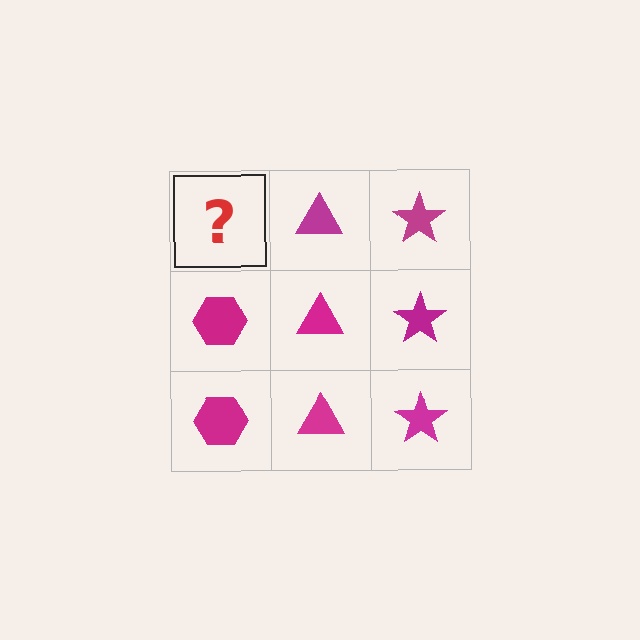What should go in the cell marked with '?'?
The missing cell should contain a magenta hexagon.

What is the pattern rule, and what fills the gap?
The rule is that each column has a consistent shape. The gap should be filled with a magenta hexagon.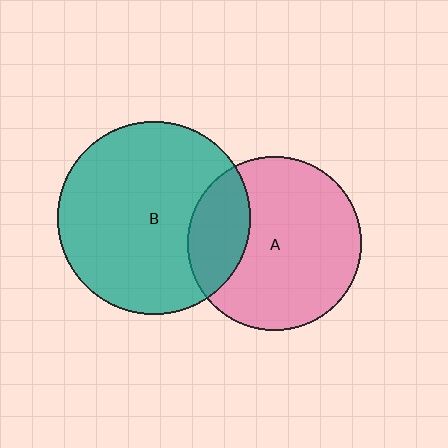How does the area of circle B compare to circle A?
Approximately 1.2 times.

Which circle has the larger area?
Circle B (teal).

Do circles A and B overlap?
Yes.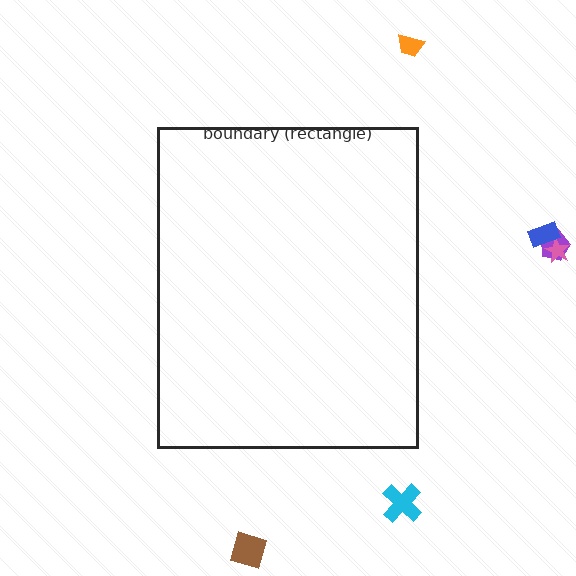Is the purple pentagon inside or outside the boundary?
Outside.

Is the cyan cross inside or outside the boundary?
Outside.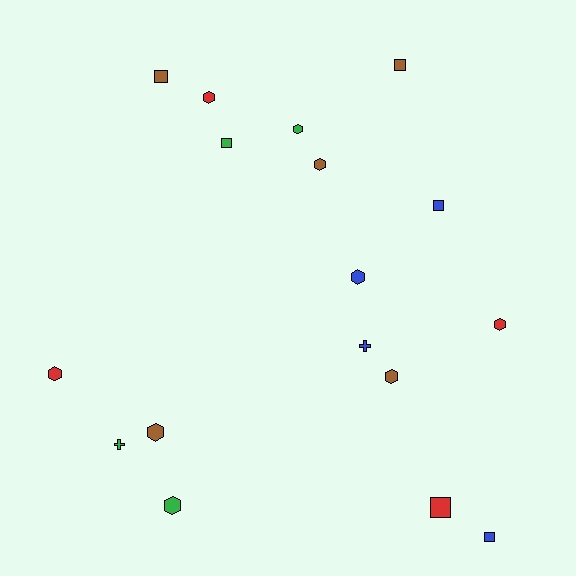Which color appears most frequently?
Brown, with 5 objects.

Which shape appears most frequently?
Hexagon, with 9 objects.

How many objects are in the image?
There are 17 objects.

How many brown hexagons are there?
There are 3 brown hexagons.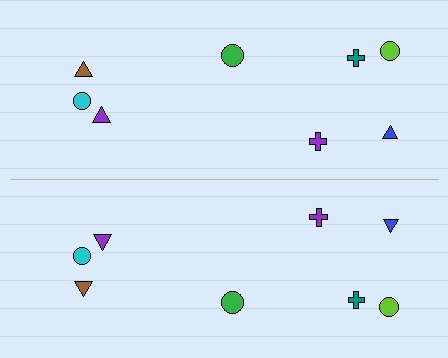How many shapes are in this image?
There are 16 shapes in this image.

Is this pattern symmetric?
Yes, this pattern has bilateral (reflection) symmetry.